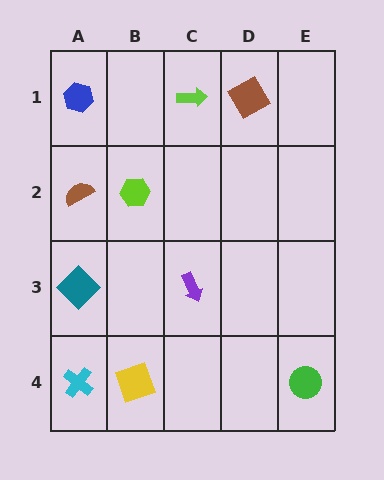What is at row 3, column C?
A purple arrow.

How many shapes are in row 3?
2 shapes.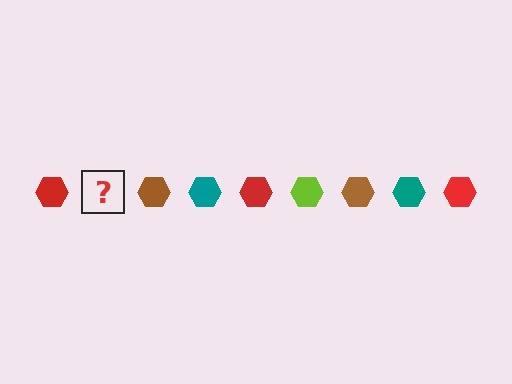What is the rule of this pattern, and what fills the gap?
The rule is that the pattern cycles through red, lime, brown, teal hexagons. The gap should be filled with a lime hexagon.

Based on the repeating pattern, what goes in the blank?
The blank should be a lime hexagon.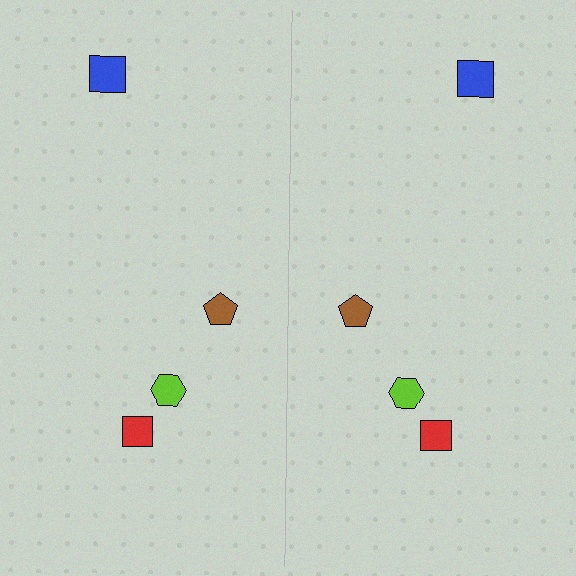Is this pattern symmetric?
Yes, this pattern has bilateral (reflection) symmetry.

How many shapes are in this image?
There are 8 shapes in this image.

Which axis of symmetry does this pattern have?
The pattern has a vertical axis of symmetry running through the center of the image.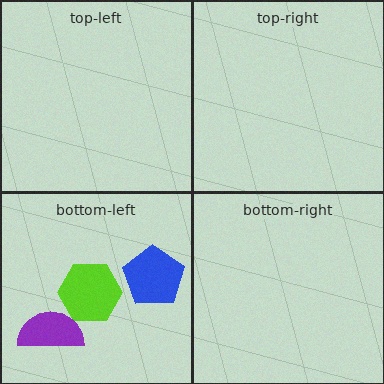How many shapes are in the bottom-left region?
3.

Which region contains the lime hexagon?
The bottom-left region.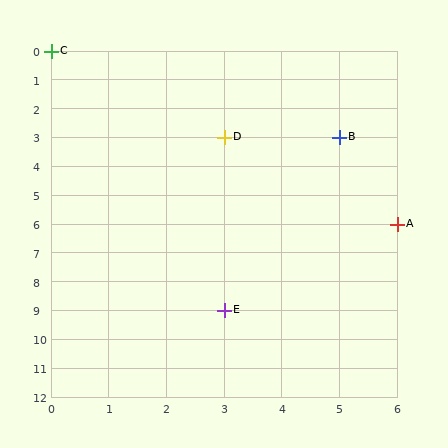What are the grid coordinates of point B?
Point B is at grid coordinates (5, 3).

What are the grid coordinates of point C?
Point C is at grid coordinates (0, 0).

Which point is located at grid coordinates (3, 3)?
Point D is at (3, 3).